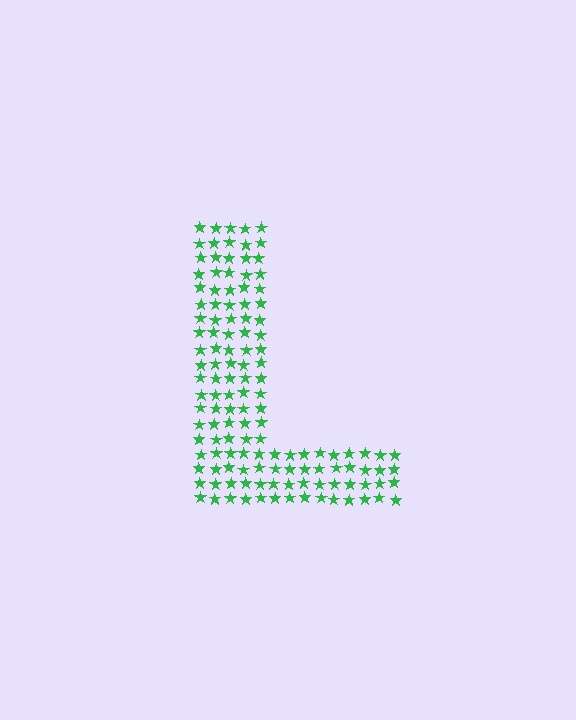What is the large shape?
The large shape is the letter L.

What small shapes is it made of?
It is made of small stars.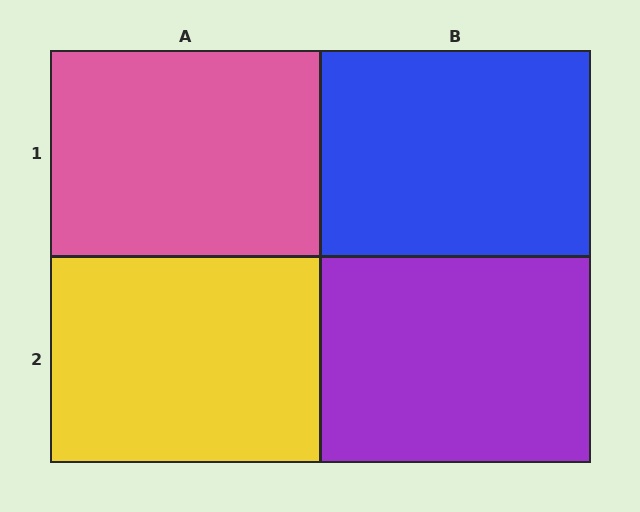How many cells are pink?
1 cell is pink.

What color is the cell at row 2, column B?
Purple.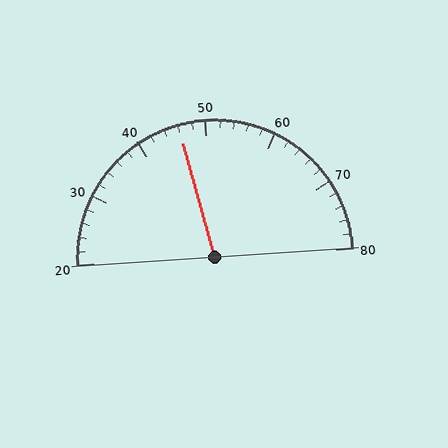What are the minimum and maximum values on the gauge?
The gauge ranges from 20 to 80.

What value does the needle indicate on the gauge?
The needle indicates approximately 46.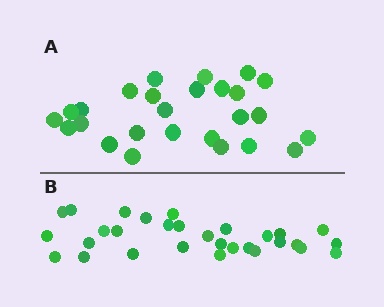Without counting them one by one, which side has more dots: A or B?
Region B (the bottom region) has more dots.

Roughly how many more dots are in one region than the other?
Region B has about 4 more dots than region A.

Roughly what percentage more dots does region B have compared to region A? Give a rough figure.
About 15% more.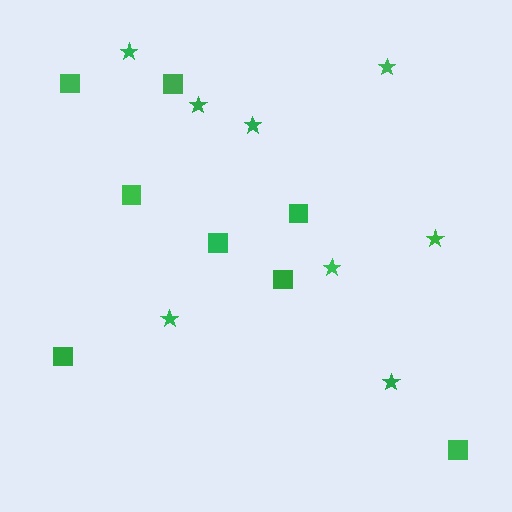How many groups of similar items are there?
There are 2 groups: one group of stars (8) and one group of squares (8).